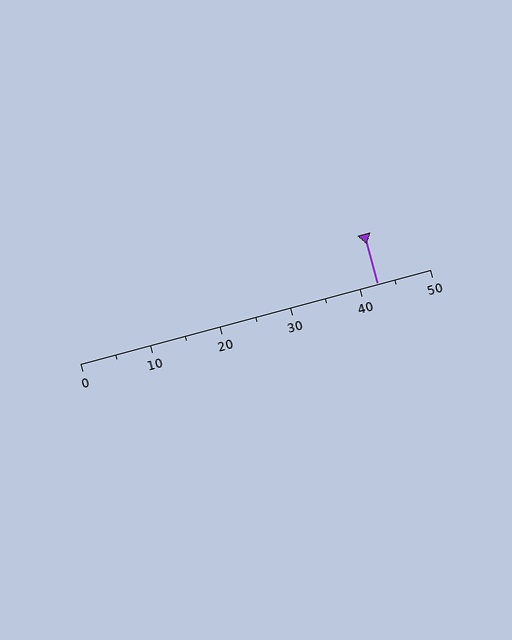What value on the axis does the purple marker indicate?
The marker indicates approximately 42.5.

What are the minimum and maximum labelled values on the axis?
The axis runs from 0 to 50.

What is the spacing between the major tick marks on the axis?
The major ticks are spaced 10 apart.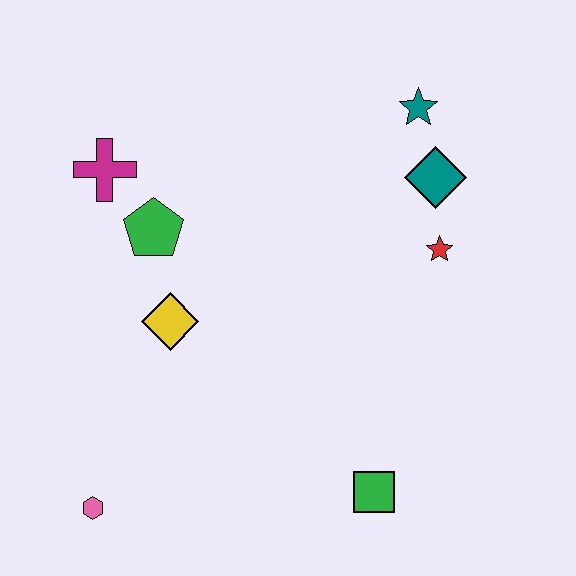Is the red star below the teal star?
Yes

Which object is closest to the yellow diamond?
The green pentagon is closest to the yellow diamond.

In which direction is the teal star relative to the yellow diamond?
The teal star is to the right of the yellow diamond.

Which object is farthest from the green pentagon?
The green square is farthest from the green pentagon.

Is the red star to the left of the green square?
No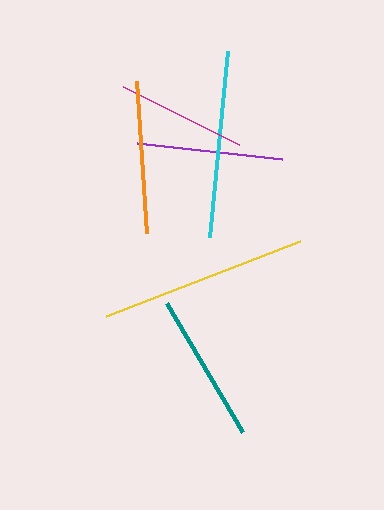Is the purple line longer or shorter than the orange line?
The orange line is longer than the purple line.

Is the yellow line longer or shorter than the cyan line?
The yellow line is longer than the cyan line.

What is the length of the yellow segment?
The yellow segment is approximately 208 pixels long.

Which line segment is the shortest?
The magenta line is the shortest at approximately 130 pixels.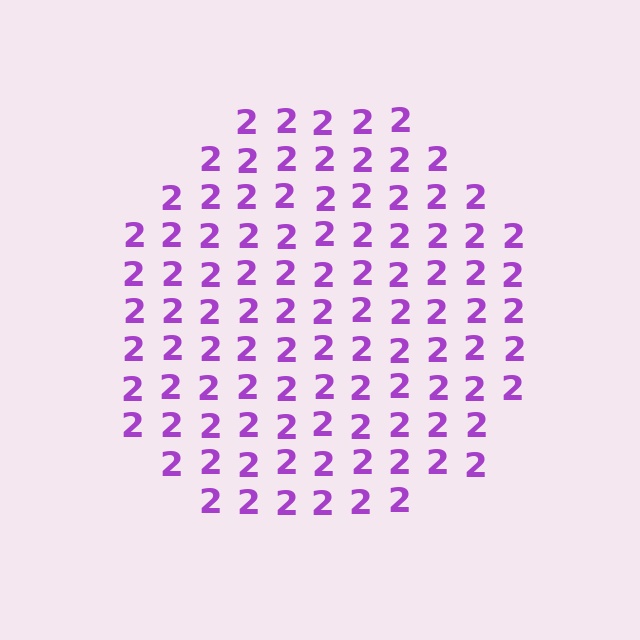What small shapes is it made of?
It is made of small digit 2's.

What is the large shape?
The large shape is a circle.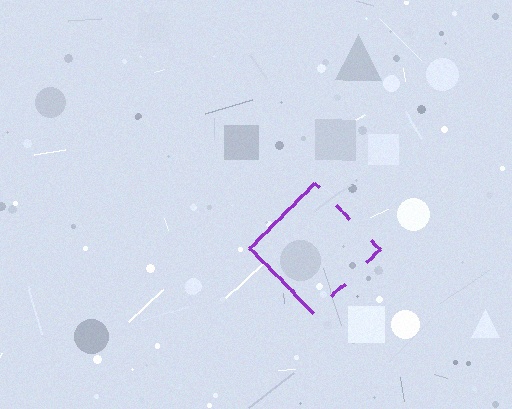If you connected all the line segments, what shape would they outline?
They would outline a diamond.